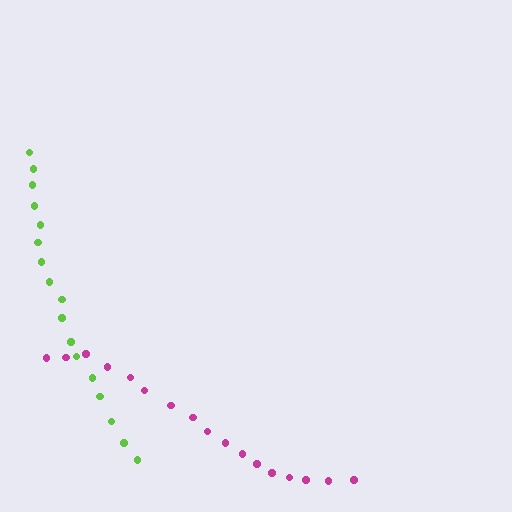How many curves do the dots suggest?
There are 2 distinct paths.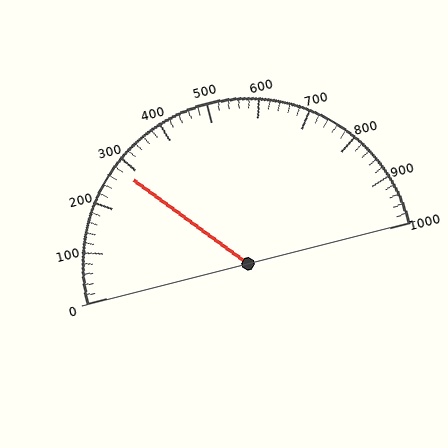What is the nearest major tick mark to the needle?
The nearest major tick mark is 300.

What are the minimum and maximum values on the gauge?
The gauge ranges from 0 to 1000.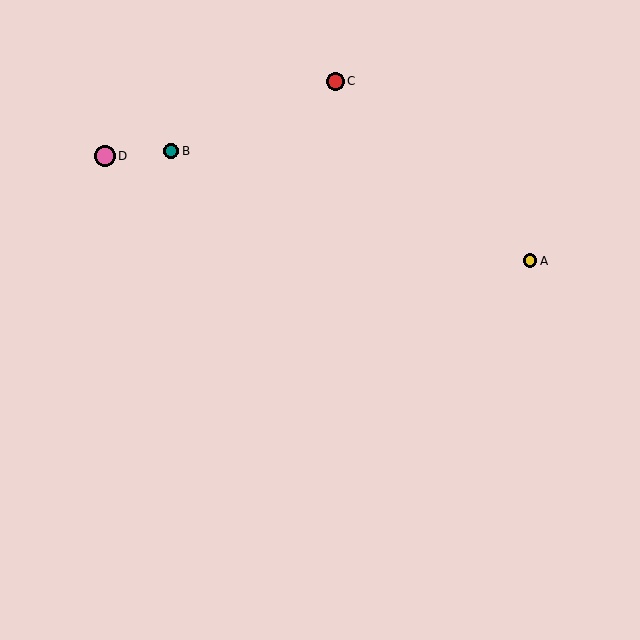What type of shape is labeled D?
Shape D is a pink circle.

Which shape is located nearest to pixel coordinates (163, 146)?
The teal circle (labeled B) at (171, 151) is nearest to that location.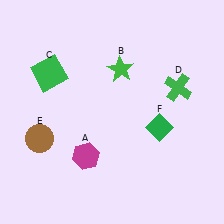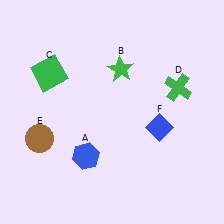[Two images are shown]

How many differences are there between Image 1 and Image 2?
There are 2 differences between the two images.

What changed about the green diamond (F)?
In Image 1, F is green. In Image 2, it changed to blue.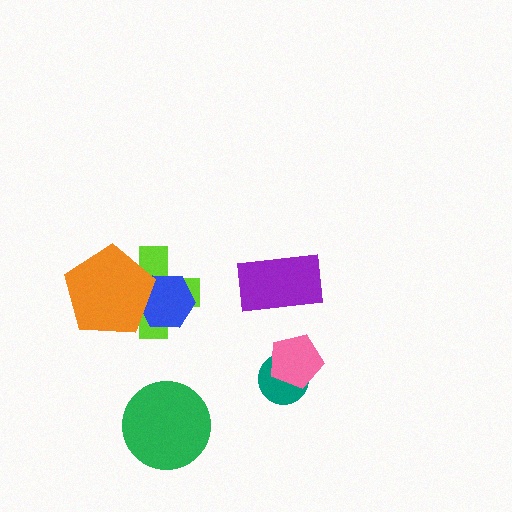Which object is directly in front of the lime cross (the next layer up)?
The blue hexagon is directly in front of the lime cross.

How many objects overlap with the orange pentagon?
2 objects overlap with the orange pentagon.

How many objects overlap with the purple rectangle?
0 objects overlap with the purple rectangle.